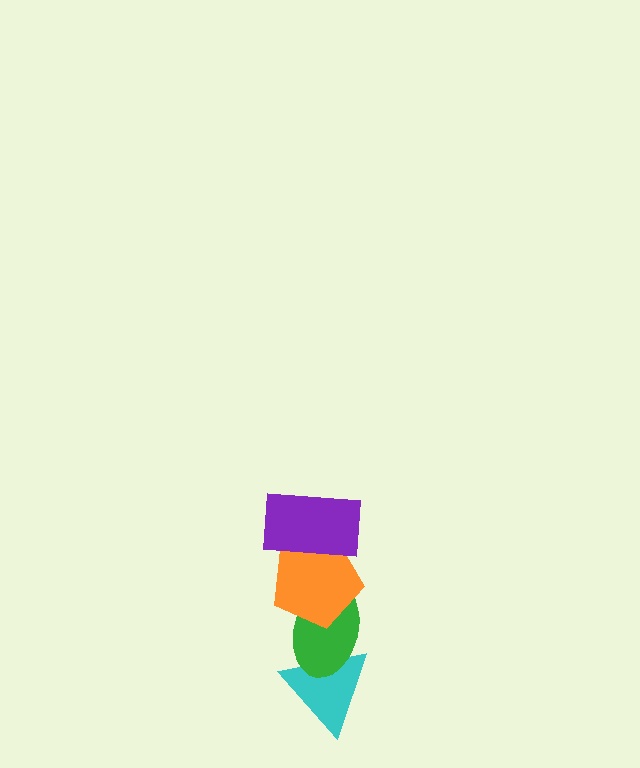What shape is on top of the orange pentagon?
The purple rectangle is on top of the orange pentagon.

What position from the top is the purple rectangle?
The purple rectangle is 1st from the top.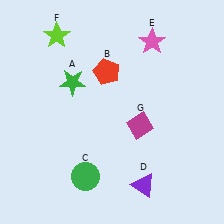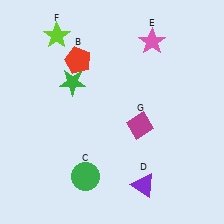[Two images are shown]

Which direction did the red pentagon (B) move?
The red pentagon (B) moved left.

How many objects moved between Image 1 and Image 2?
1 object moved between the two images.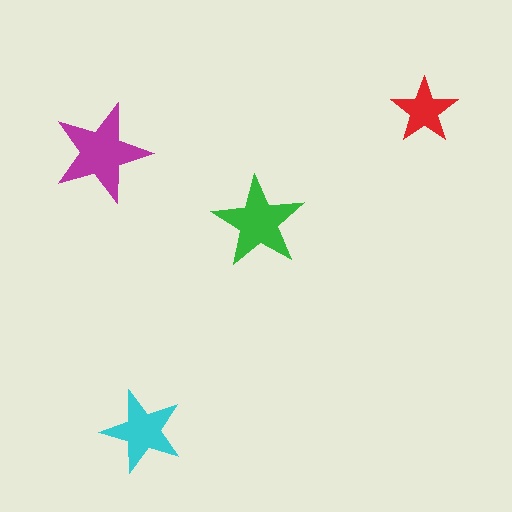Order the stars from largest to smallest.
the magenta one, the green one, the cyan one, the red one.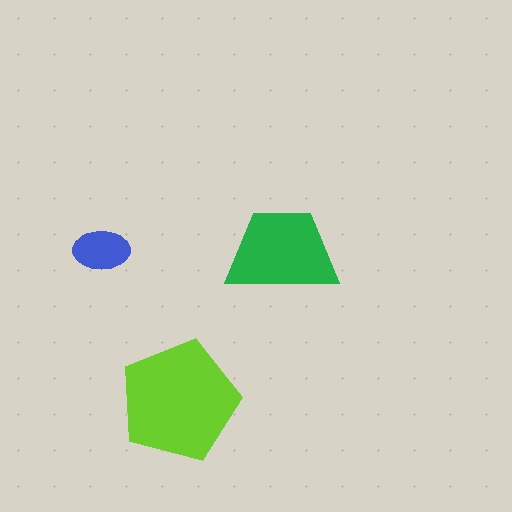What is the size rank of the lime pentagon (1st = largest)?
1st.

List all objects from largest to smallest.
The lime pentagon, the green trapezoid, the blue ellipse.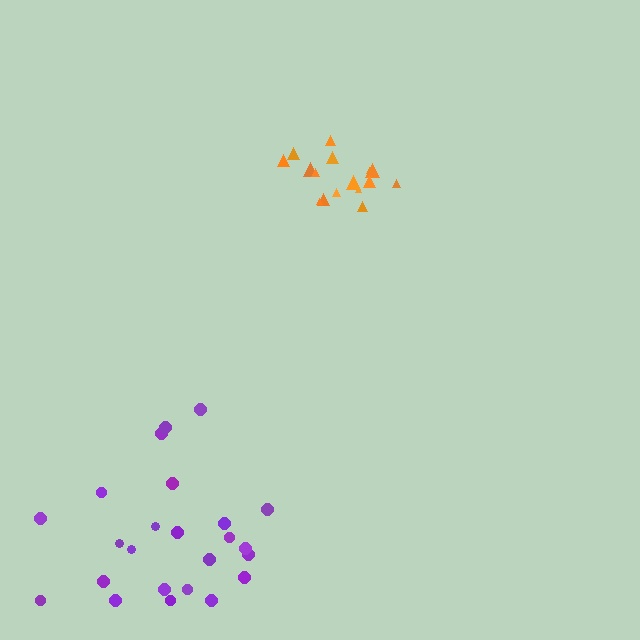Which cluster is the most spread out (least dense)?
Purple.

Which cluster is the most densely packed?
Orange.